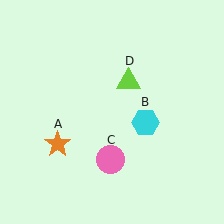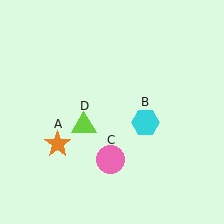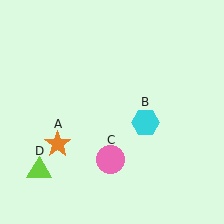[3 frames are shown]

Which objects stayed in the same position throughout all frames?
Orange star (object A) and cyan hexagon (object B) and pink circle (object C) remained stationary.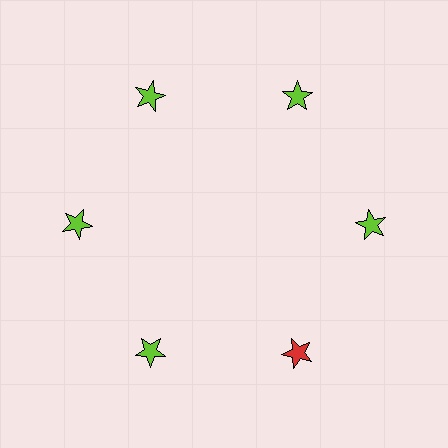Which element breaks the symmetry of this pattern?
The red star at roughly the 5 o'clock position breaks the symmetry. All other shapes are lime stars.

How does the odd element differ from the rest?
It has a different color: red instead of lime.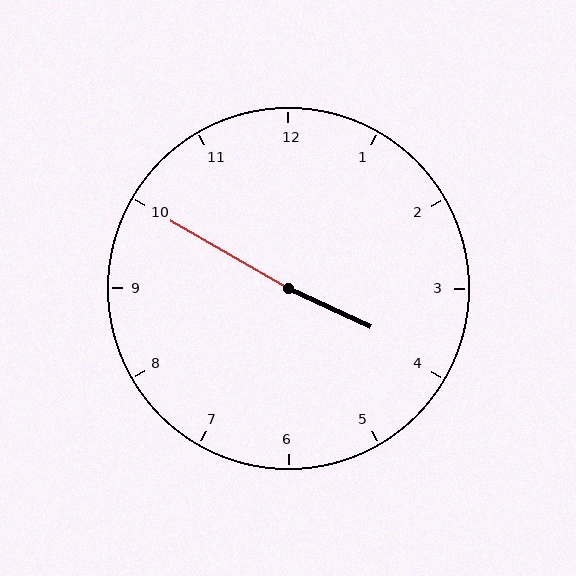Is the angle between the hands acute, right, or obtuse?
It is obtuse.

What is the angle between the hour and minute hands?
Approximately 175 degrees.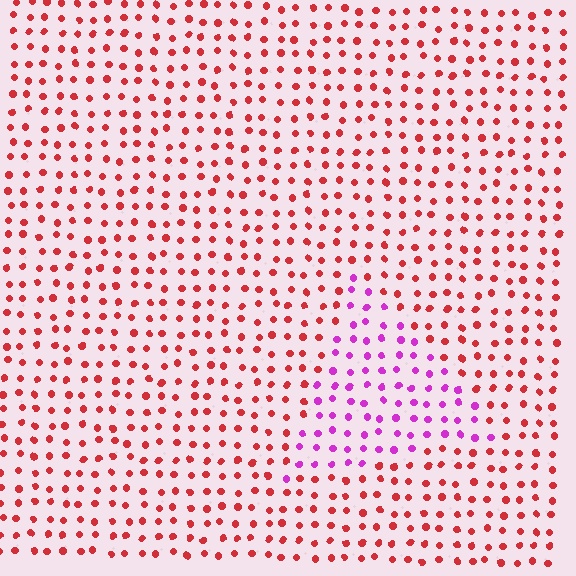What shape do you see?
I see a triangle.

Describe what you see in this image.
The image is filled with small red elements in a uniform arrangement. A triangle-shaped region is visible where the elements are tinted to a slightly different hue, forming a subtle color boundary.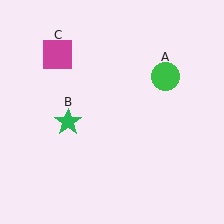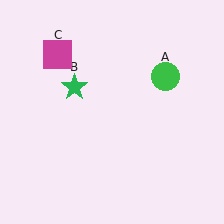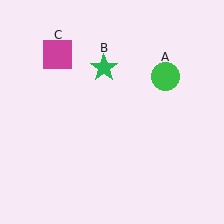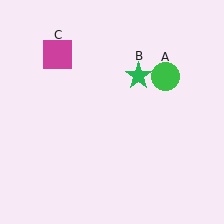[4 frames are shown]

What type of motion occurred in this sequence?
The green star (object B) rotated clockwise around the center of the scene.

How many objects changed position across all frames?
1 object changed position: green star (object B).